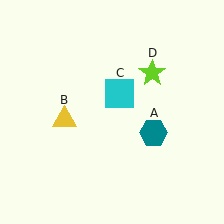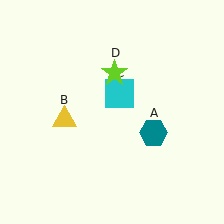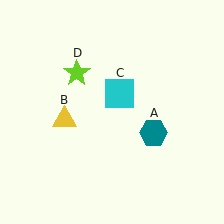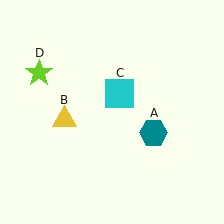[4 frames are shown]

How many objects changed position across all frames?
1 object changed position: lime star (object D).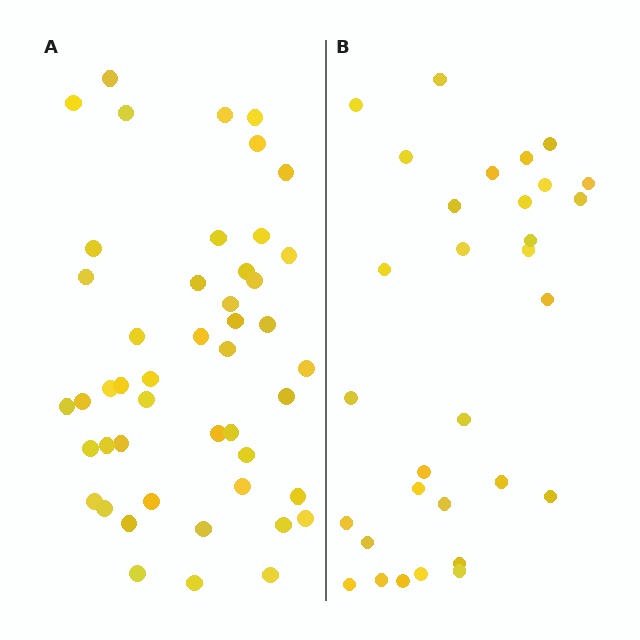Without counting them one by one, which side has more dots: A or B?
Region A (the left region) has more dots.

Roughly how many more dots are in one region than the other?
Region A has approximately 15 more dots than region B.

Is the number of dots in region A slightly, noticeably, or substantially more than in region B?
Region A has substantially more. The ratio is roughly 1.5 to 1.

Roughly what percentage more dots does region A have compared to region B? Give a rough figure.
About 50% more.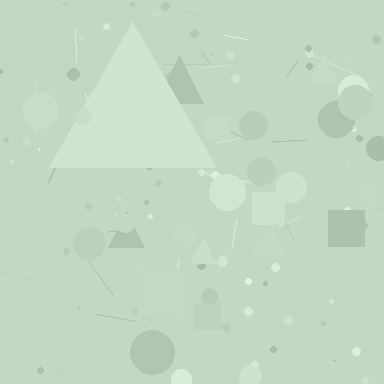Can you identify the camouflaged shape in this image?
The camouflaged shape is a triangle.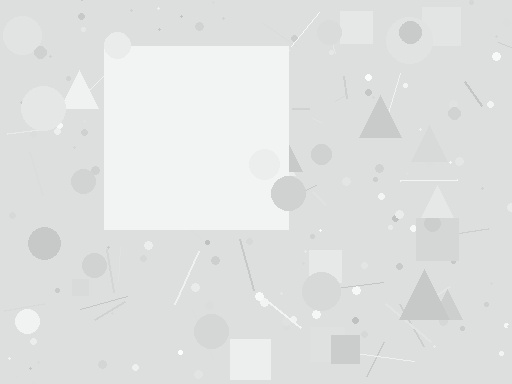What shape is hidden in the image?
A square is hidden in the image.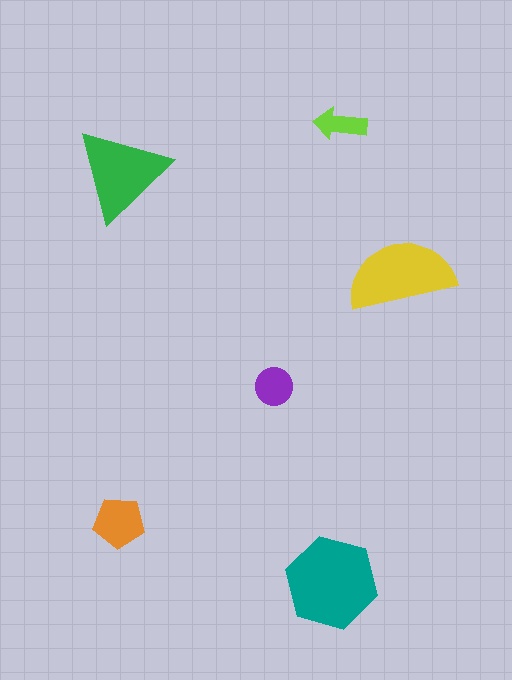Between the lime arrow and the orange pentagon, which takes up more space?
The orange pentagon.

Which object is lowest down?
The teal hexagon is bottommost.